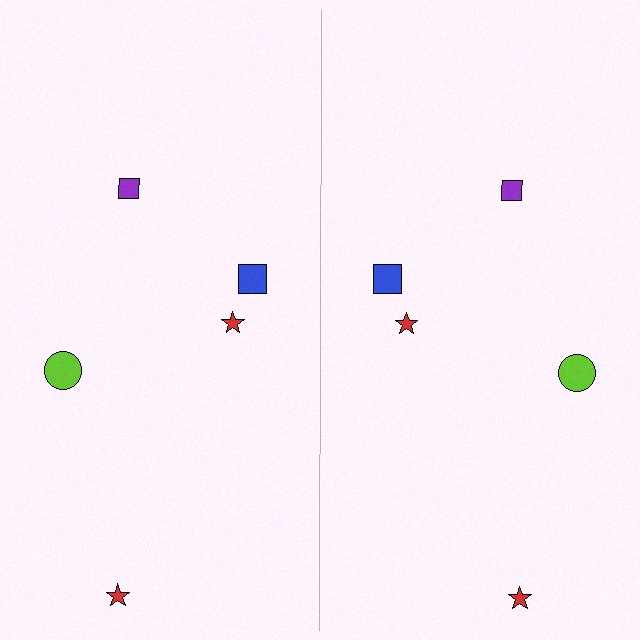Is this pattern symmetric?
Yes, this pattern has bilateral (reflection) symmetry.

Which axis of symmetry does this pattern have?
The pattern has a vertical axis of symmetry running through the center of the image.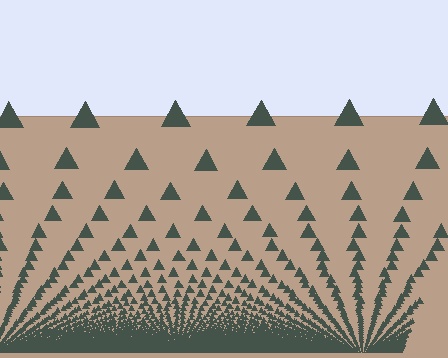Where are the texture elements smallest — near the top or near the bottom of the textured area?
Near the bottom.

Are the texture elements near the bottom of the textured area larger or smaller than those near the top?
Smaller. The gradient is inverted — elements near the bottom are smaller and denser.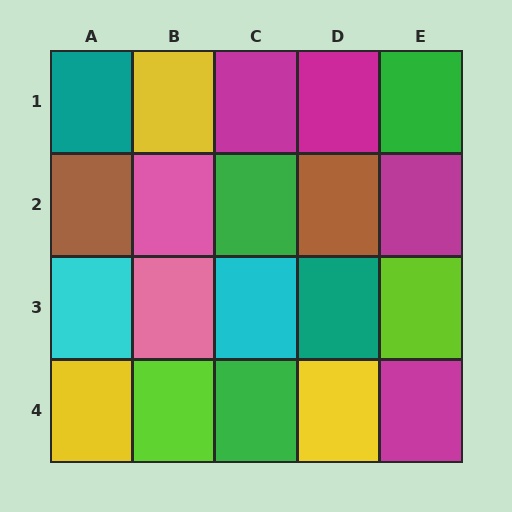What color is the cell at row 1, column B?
Yellow.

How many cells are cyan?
2 cells are cyan.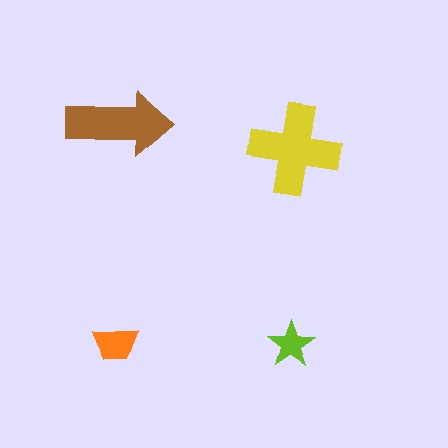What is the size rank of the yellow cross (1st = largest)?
1st.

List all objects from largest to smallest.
The yellow cross, the brown arrow, the orange trapezoid, the lime star.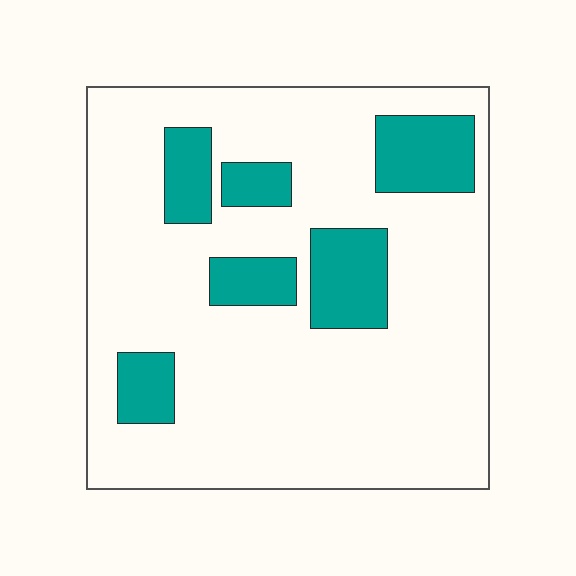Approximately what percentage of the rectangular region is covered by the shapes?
Approximately 20%.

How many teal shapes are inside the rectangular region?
6.